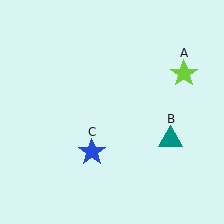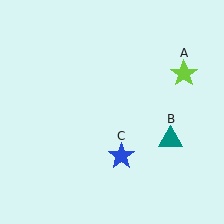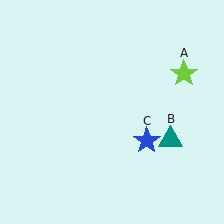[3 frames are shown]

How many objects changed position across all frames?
1 object changed position: blue star (object C).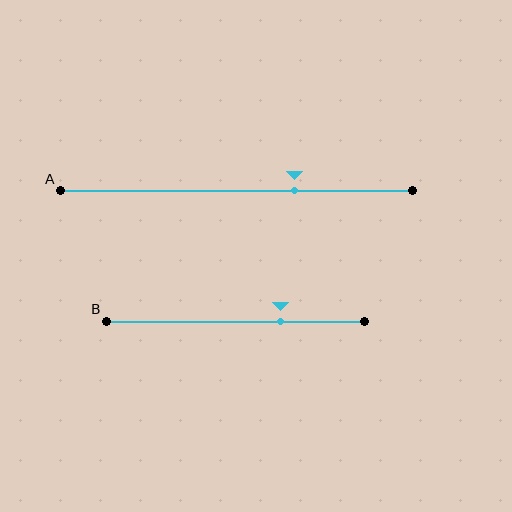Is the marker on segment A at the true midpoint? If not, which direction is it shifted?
No, the marker on segment A is shifted to the right by about 17% of the segment length.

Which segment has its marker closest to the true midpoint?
Segment A has its marker closest to the true midpoint.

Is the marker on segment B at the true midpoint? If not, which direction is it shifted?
No, the marker on segment B is shifted to the right by about 17% of the segment length.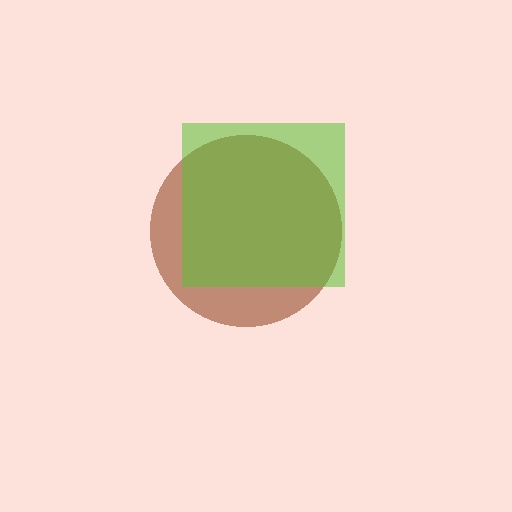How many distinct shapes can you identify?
There are 2 distinct shapes: a brown circle, a lime square.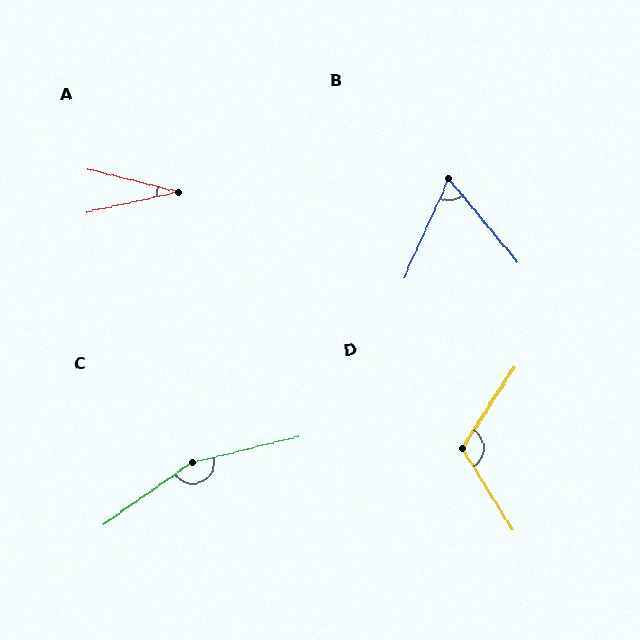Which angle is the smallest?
A, at approximately 27 degrees.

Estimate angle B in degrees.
Approximately 64 degrees.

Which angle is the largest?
C, at approximately 159 degrees.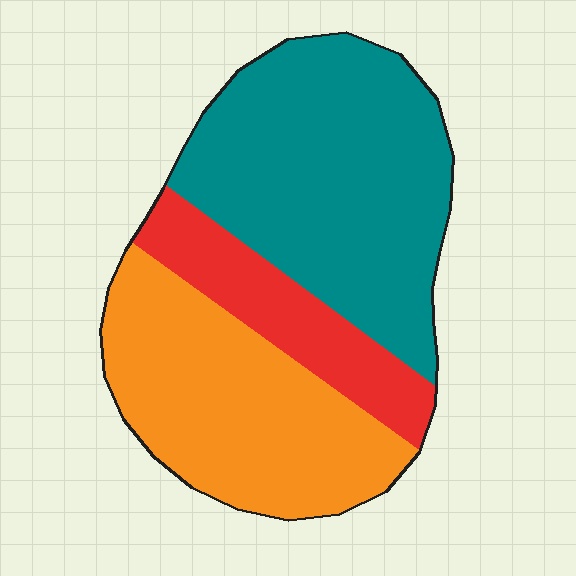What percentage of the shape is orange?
Orange takes up about three eighths (3/8) of the shape.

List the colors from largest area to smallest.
From largest to smallest: teal, orange, red.